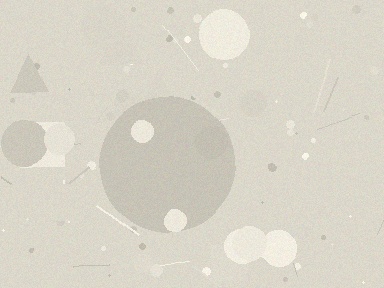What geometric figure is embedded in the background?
A circle is embedded in the background.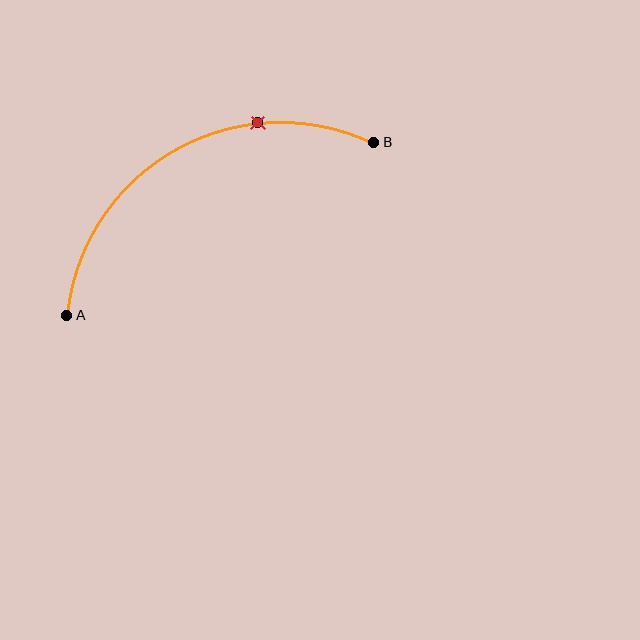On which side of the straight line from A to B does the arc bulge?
The arc bulges above the straight line connecting A and B.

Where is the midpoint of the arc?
The arc midpoint is the point on the curve farthest from the straight line joining A and B. It sits above that line.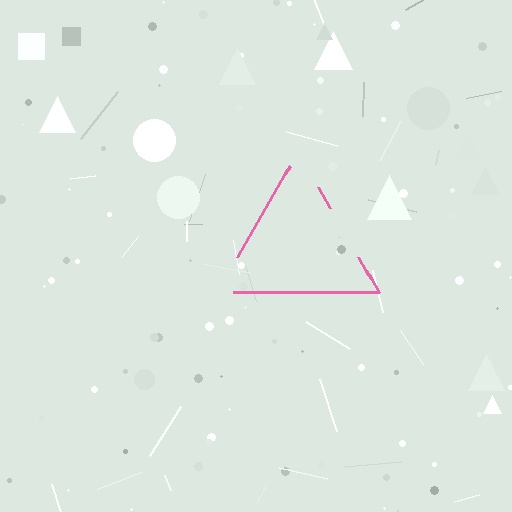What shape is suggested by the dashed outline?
The dashed outline suggests a triangle.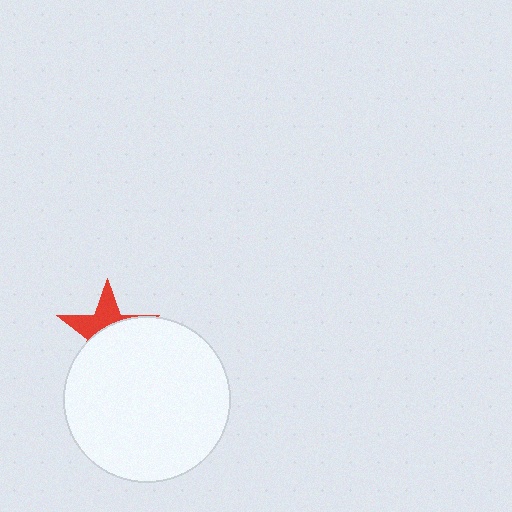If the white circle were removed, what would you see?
You would see the complete red star.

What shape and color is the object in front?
The object in front is a white circle.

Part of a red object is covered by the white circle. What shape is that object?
It is a star.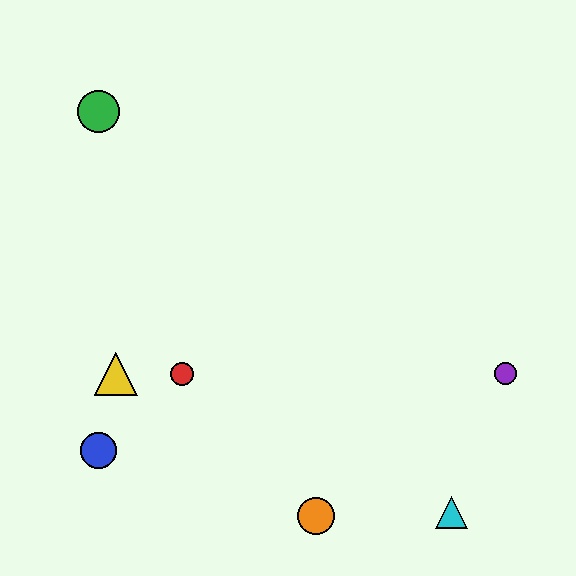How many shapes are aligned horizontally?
3 shapes (the red circle, the yellow triangle, the purple circle) are aligned horizontally.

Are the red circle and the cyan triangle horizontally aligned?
No, the red circle is at y≈374 and the cyan triangle is at y≈512.